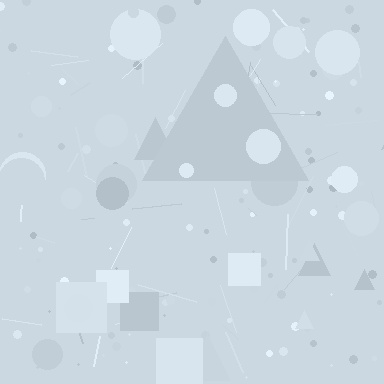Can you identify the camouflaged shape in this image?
The camouflaged shape is a triangle.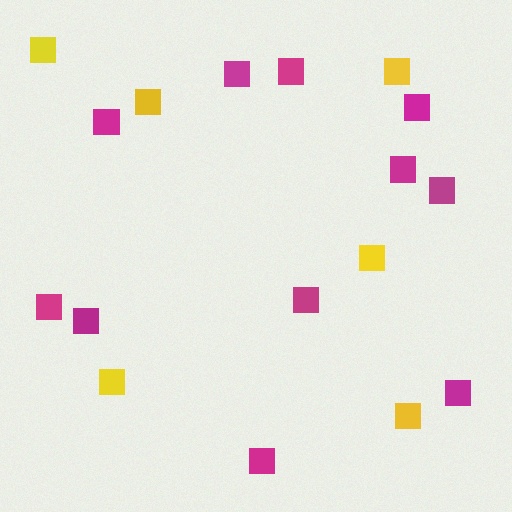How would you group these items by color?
There are 2 groups: one group of yellow squares (6) and one group of magenta squares (11).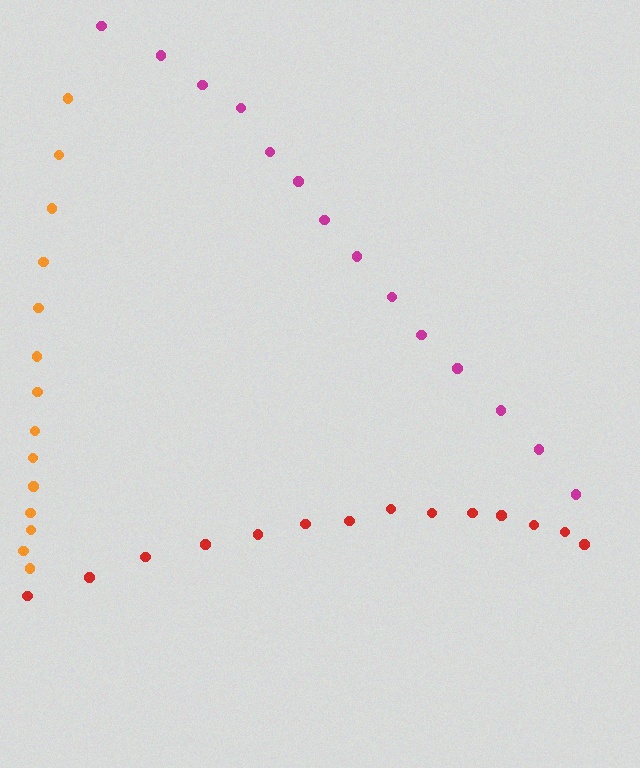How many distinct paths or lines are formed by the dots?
There are 3 distinct paths.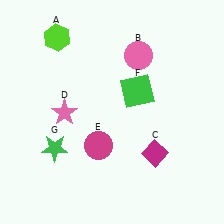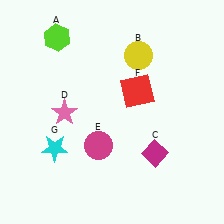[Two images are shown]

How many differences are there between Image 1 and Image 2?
There are 3 differences between the two images.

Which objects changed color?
B changed from pink to yellow. F changed from green to red. G changed from green to cyan.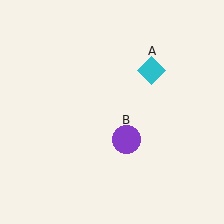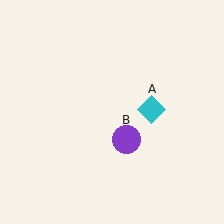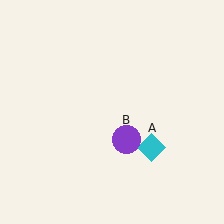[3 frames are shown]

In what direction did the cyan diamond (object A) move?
The cyan diamond (object A) moved down.